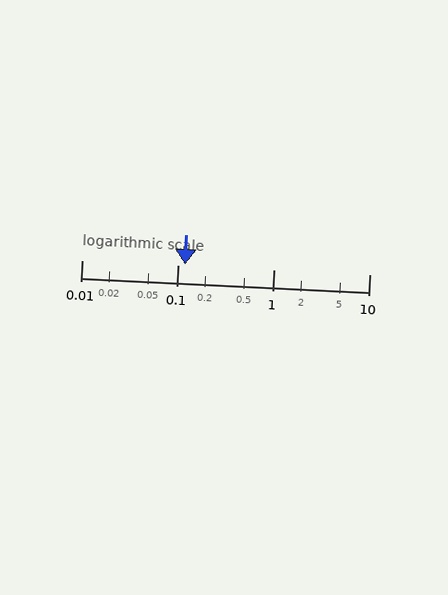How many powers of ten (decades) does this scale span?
The scale spans 3 decades, from 0.01 to 10.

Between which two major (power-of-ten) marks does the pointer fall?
The pointer is between 0.1 and 1.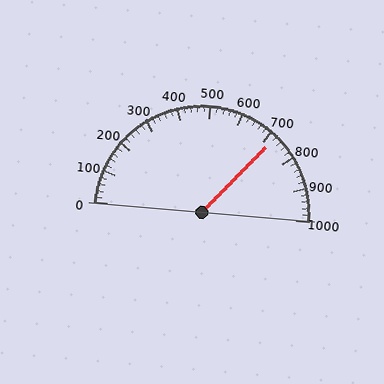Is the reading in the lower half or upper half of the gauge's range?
The reading is in the upper half of the range (0 to 1000).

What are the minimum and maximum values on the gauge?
The gauge ranges from 0 to 1000.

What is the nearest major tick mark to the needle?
The nearest major tick mark is 700.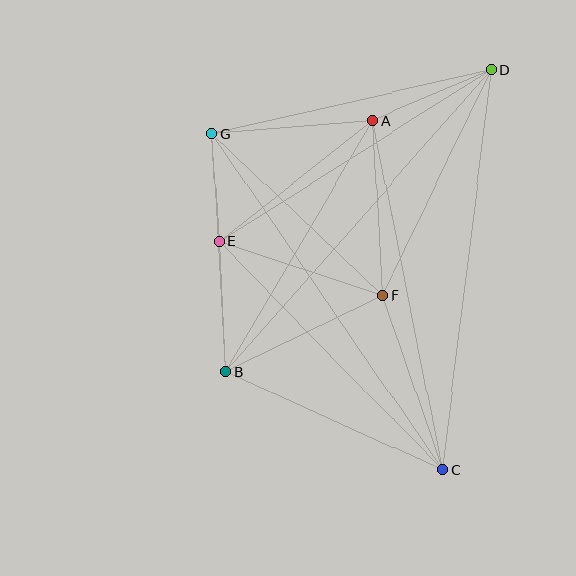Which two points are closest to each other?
Points E and G are closest to each other.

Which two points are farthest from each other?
Points C and G are farthest from each other.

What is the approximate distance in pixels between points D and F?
The distance between D and F is approximately 250 pixels.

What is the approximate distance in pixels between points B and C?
The distance between B and C is approximately 238 pixels.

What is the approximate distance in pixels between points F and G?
The distance between F and G is approximately 235 pixels.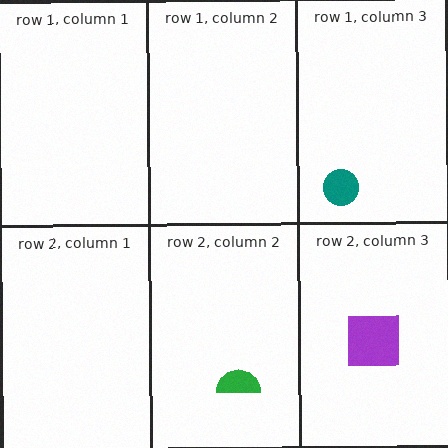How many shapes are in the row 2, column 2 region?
1.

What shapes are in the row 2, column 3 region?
The purple square.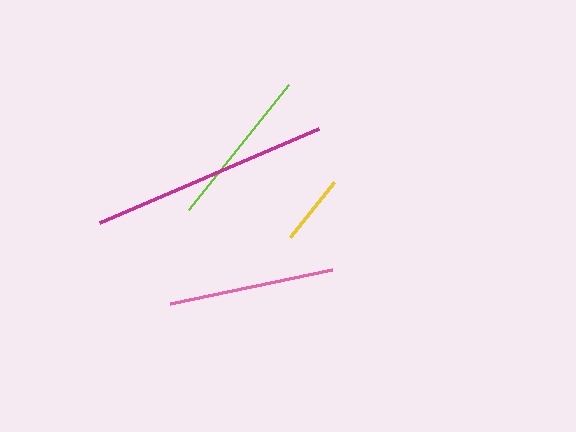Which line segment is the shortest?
The yellow line is the shortest at approximately 70 pixels.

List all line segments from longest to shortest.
From longest to shortest: magenta, pink, lime, yellow.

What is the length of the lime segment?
The lime segment is approximately 160 pixels long.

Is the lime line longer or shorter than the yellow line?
The lime line is longer than the yellow line.